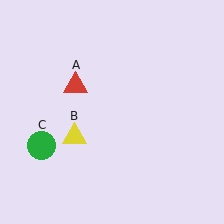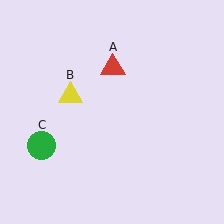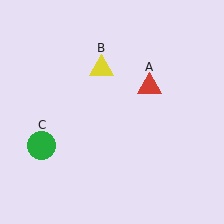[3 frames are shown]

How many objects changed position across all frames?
2 objects changed position: red triangle (object A), yellow triangle (object B).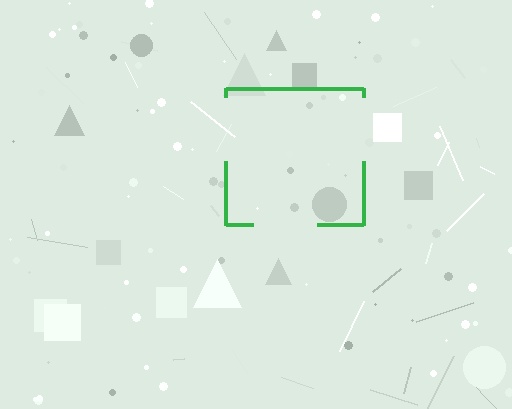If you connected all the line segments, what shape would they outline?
They would outline a square.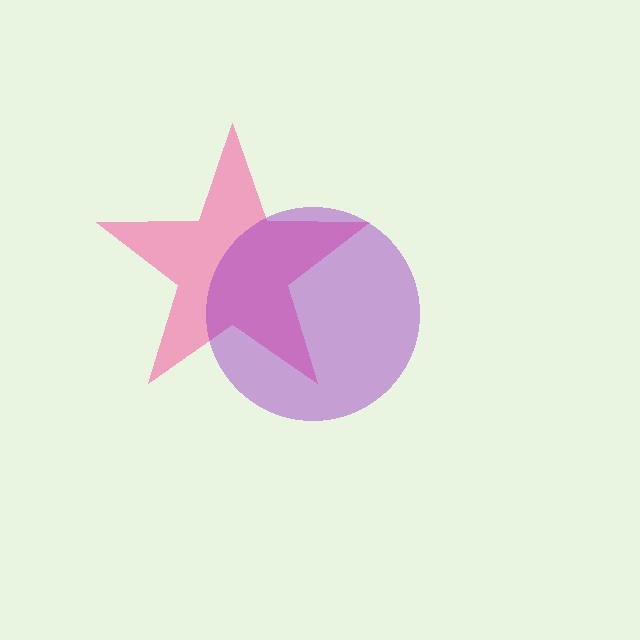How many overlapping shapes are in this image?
There are 2 overlapping shapes in the image.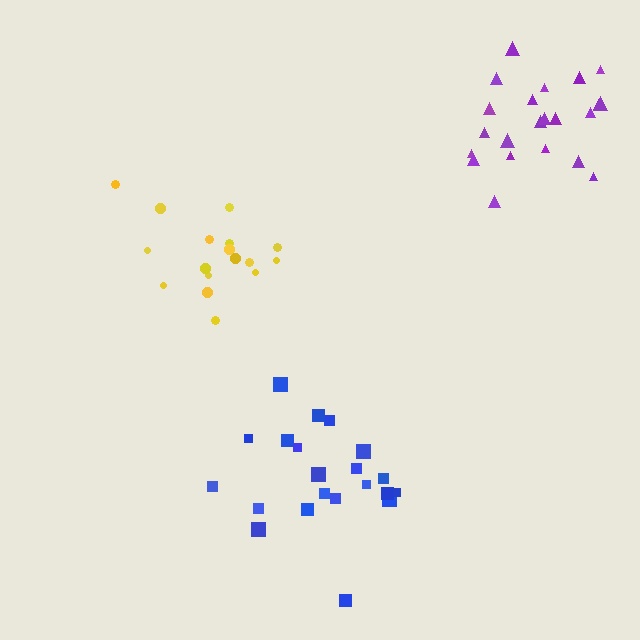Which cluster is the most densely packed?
Purple.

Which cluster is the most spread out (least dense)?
Blue.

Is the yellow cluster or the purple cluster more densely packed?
Purple.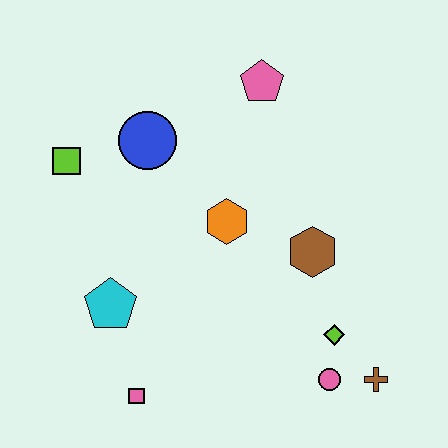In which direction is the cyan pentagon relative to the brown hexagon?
The cyan pentagon is to the left of the brown hexagon.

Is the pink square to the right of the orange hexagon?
No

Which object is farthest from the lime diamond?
The lime square is farthest from the lime diamond.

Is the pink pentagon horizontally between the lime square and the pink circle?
Yes